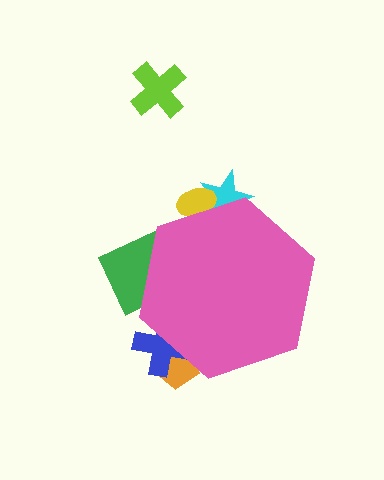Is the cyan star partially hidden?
Yes, the cyan star is partially hidden behind the pink hexagon.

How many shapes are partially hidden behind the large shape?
5 shapes are partially hidden.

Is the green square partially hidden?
Yes, the green square is partially hidden behind the pink hexagon.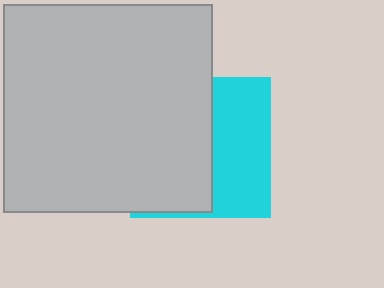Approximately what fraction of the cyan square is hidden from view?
Roughly 57% of the cyan square is hidden behind the light gray square.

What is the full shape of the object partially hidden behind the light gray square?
The partially hidden object is a cyan square.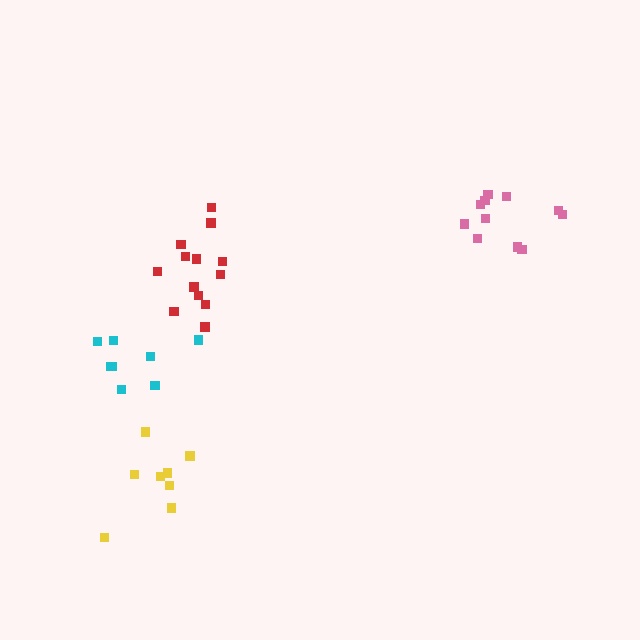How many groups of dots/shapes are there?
There are 4 groups.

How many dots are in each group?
Group 1: 13 dots, Group 2: 8 dots, Group 3: 11 dots, Group 4: 8 dots (40 total).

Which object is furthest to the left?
The cyan cluster is leftmost.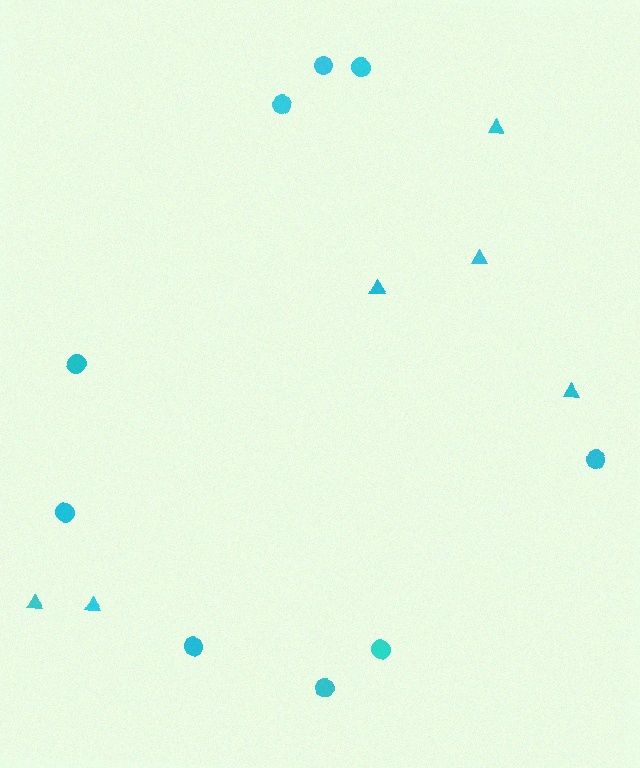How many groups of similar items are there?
There are 2 groups: one group of circles (9) and one group of triangles (6).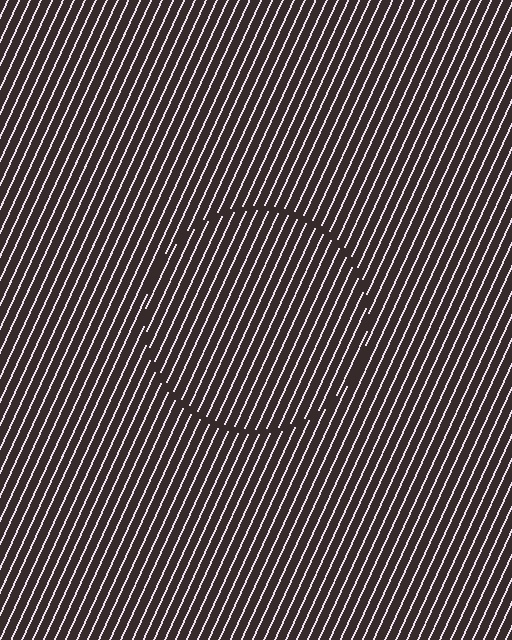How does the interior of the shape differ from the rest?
The interior of the shape contains the same grating, shifted by half a period — the contour is defined by the phase discontinuity where line-ends from the inner and outer gratings abut.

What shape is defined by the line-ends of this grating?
An illusory circle. The interior of the shape contains the same grating, shifted by half a period — the contour is defined by the phase discontinuity where line-ends from the inner and outer gratings abut.